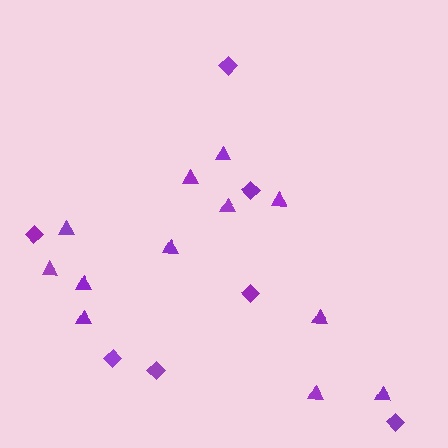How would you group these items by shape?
There are 2 groups: one group of diamonds (7) and one group of triangles (12).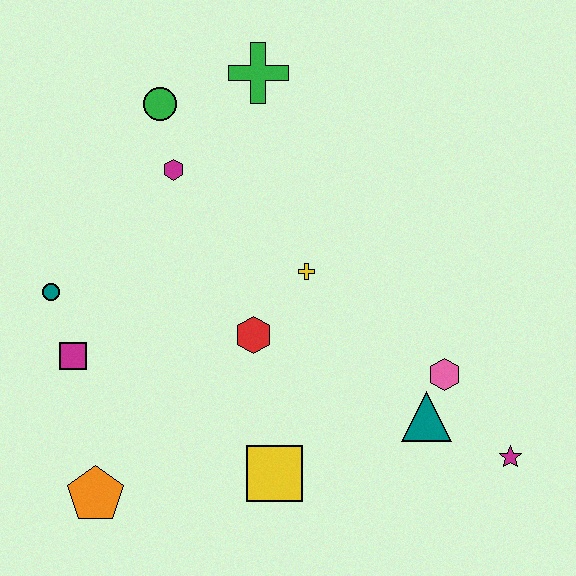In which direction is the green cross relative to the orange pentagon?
The green cross is above the orange pentagon.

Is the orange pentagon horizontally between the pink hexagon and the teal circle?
Yes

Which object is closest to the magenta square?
The teal circle is closest to the magenta square.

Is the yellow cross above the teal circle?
Yes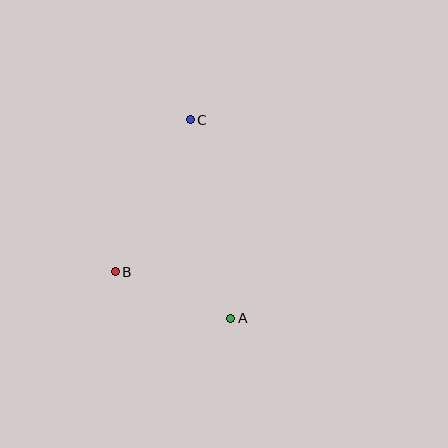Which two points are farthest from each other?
Points A and C are farthest from each other.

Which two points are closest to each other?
Points A and B are closest to each other.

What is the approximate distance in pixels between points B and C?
The distance between B and C is approximately 169 pixels.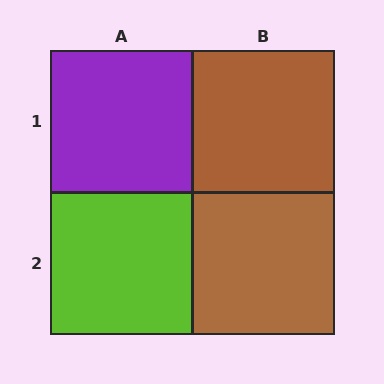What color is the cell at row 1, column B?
Brown.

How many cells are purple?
1 cell is purple.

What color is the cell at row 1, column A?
Purple.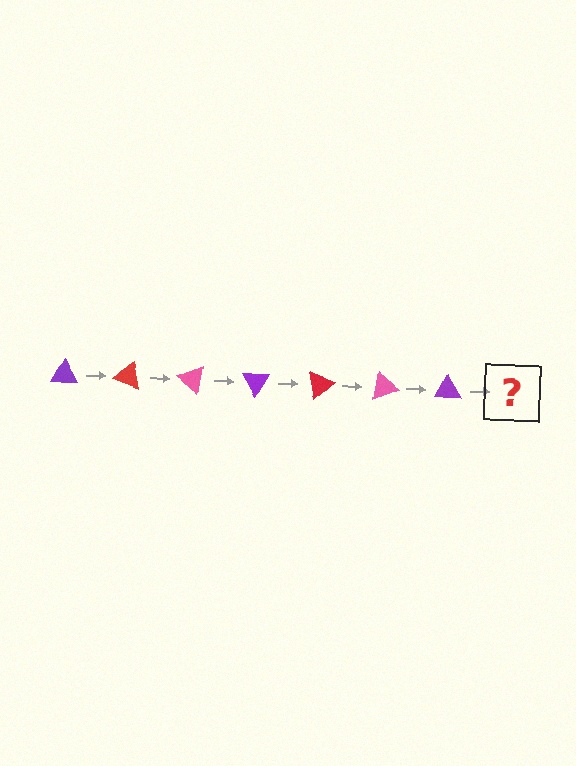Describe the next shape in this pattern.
It should be a red triangle, rotated 140 degrees from the start.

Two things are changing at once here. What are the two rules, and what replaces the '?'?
The two rules are that it rotates 20 degrees each step and the color cycles through purple, red, and pink. The '?' should be a red triangle, rotated 140 degrees from the start.